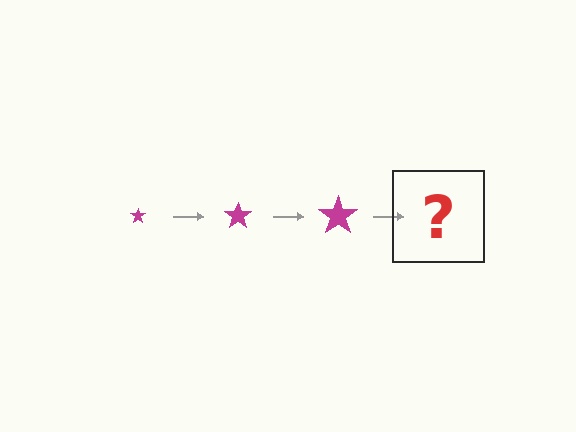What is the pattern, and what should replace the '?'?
The pattern is that the star gets progressively larger each step. The '?' should be a magenta star, larger than the previous one.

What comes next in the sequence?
The next element should be a magenta star, larger than the previous one.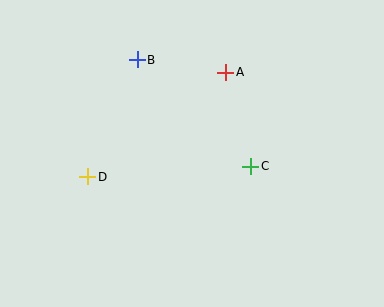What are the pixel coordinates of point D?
Point D is at (88, 177).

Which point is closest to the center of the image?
Point C at (251, 166) is closest to the center.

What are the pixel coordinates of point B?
Point B is at (137, 60).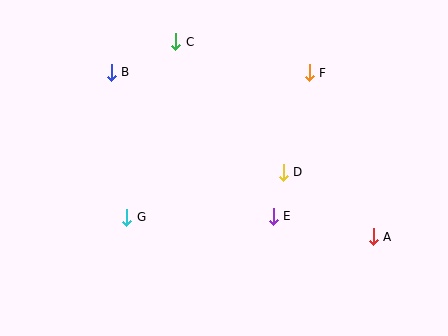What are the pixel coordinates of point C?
Point C is at (176, 42).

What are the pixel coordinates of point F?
Point F is at (309, 73).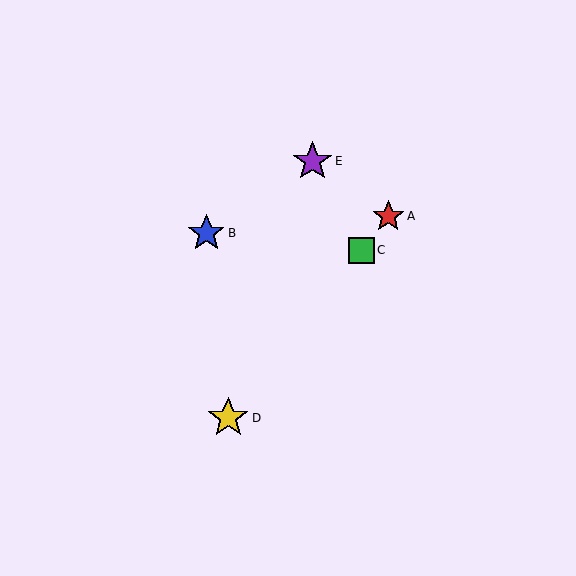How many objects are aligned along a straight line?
3 objects (A, C, D) are aligned along a straight line.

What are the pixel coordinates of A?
Object A is at (388, 216).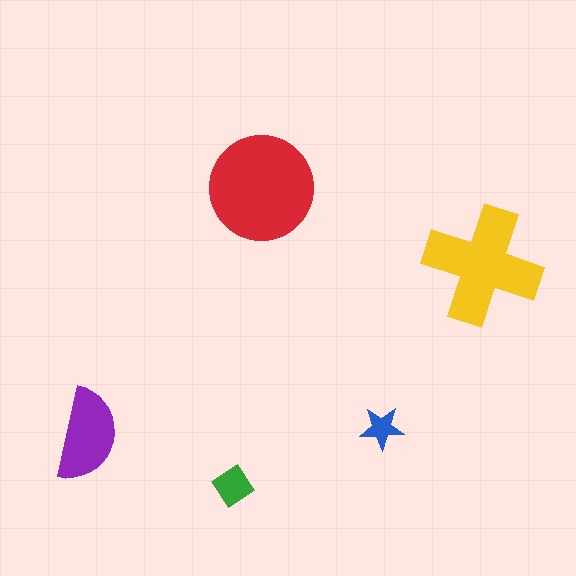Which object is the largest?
The red circle.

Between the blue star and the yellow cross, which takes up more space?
The yellow cross.